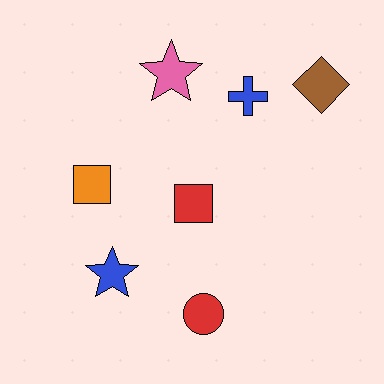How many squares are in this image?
There are 2 squares.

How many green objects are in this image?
There are no green objects.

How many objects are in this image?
There are 7 objects.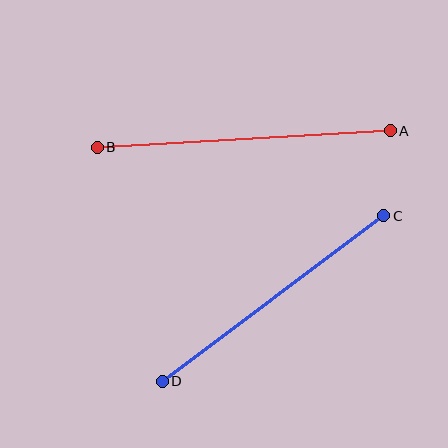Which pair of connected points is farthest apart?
Points A and B are farthest apart.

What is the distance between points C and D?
The distance is approximately 277 pixels.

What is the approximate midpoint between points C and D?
The midpoint is at approximately (273, 299) pixels.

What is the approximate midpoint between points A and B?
The midpoint is at approximately (244, 139) pixels.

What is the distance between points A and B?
The distance is approximately 294 pixels.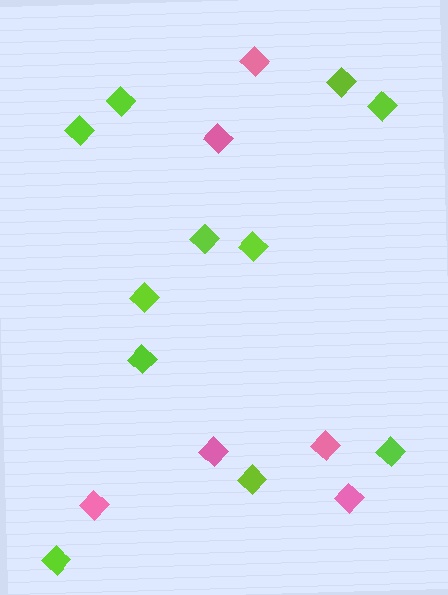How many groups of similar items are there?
There are 2 groups: one group of pink diamonds (6) and one group of lime diamonds (11).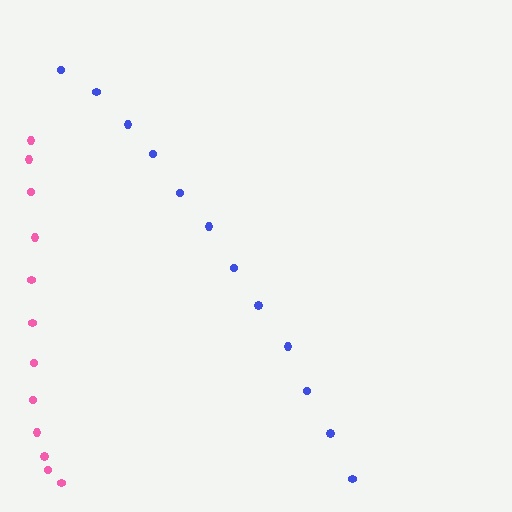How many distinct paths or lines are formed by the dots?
There are 2 distinct paths.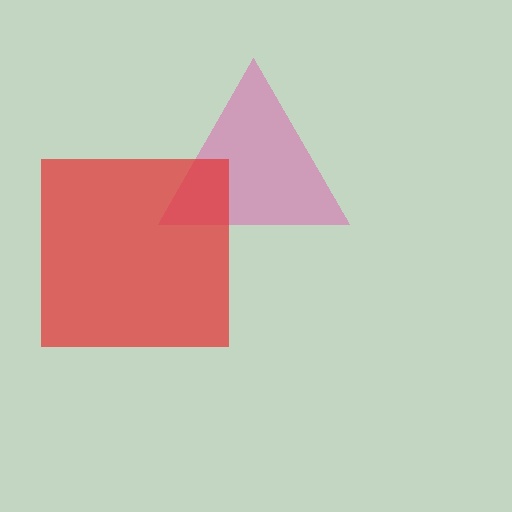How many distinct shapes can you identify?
There are 2 distinct shapes: a pink triangle, a red square.